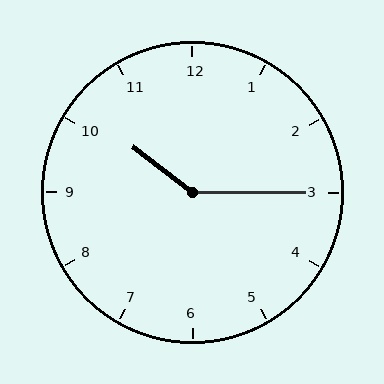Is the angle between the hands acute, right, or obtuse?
It is obtuse.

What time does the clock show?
10:15.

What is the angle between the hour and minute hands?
Approximately 142 degrees.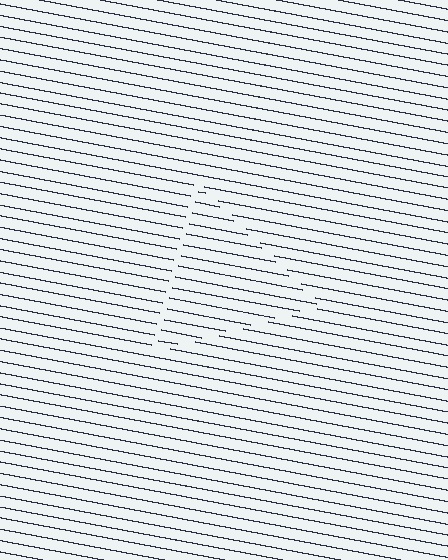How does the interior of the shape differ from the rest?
The interior of the shape contains the same grating, shifted by half a period — the contour is defined by the phase discontinuity where line-ends from the inner and outer gratings abut.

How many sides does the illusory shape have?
3 sides — the line-ends trace a triangle.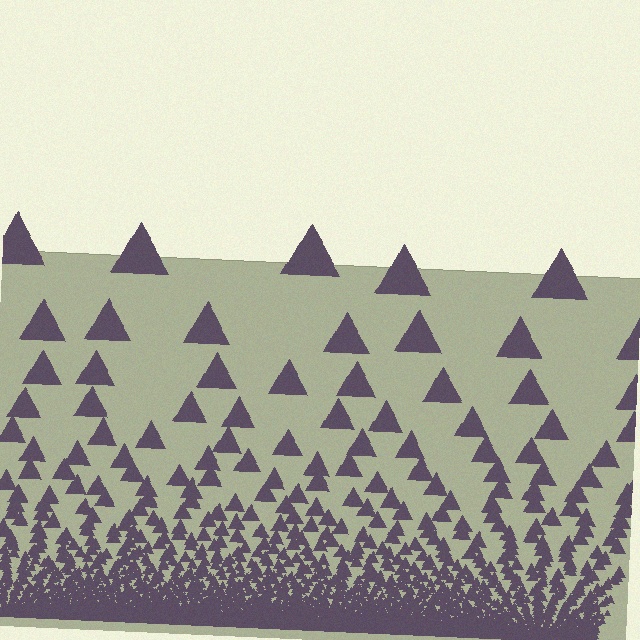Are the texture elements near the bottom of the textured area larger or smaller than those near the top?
Smaller. The gradient is inverted — elements near the bottom are smaller and denser.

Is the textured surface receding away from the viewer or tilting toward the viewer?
The surface appears to tilt toward the viewer. Texture elements get larger and sparser toward the top.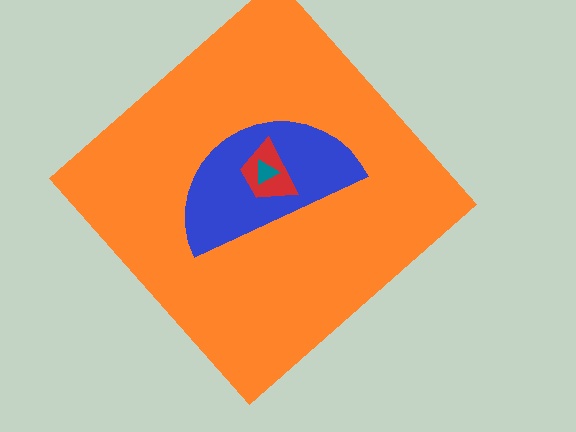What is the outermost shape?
The orange diamond.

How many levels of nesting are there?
4.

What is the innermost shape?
The teal triangle.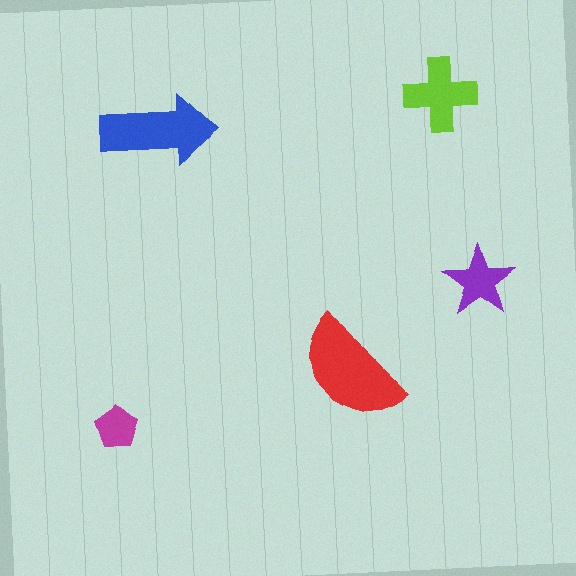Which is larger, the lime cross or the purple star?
The lime cross.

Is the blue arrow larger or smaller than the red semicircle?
Smaller.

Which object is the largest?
The red semicircle.